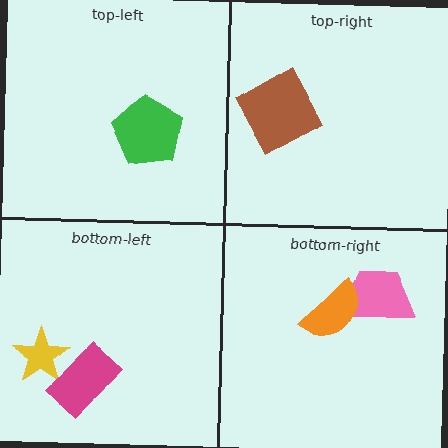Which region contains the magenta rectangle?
The bottom-left region.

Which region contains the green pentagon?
The top-left region.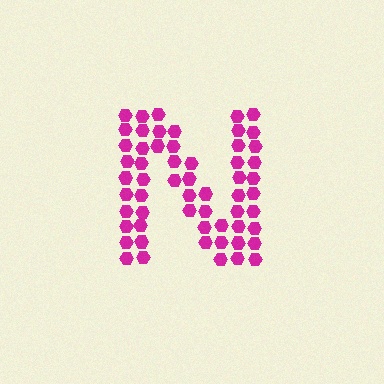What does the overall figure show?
The overall figure shows the letter N.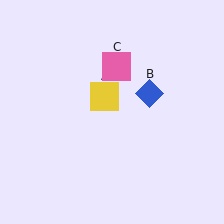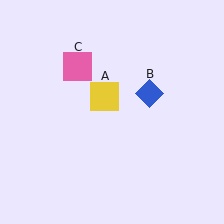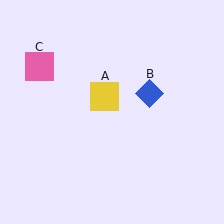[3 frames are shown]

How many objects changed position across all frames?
1 object changed position: pink square (object C).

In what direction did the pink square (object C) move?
The pink square (object C) moved left.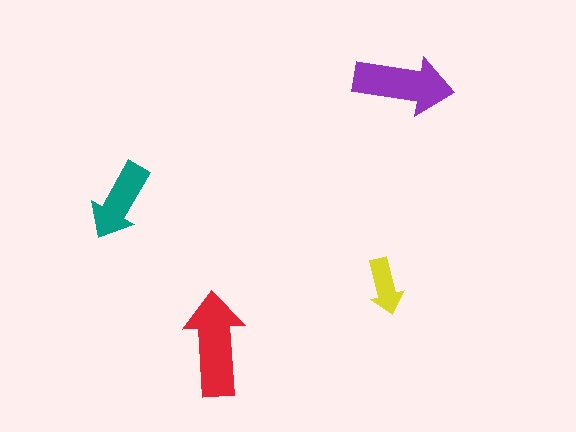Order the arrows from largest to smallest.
the red one, the purple one, the teal one, the yellow one.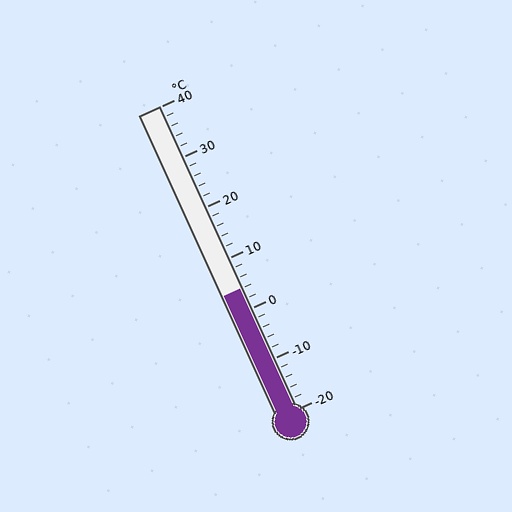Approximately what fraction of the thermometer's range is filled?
The thermometer is filled to approximately 40% of its range.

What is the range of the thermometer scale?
The thermometer scale ranges from -20°C to 40°C.